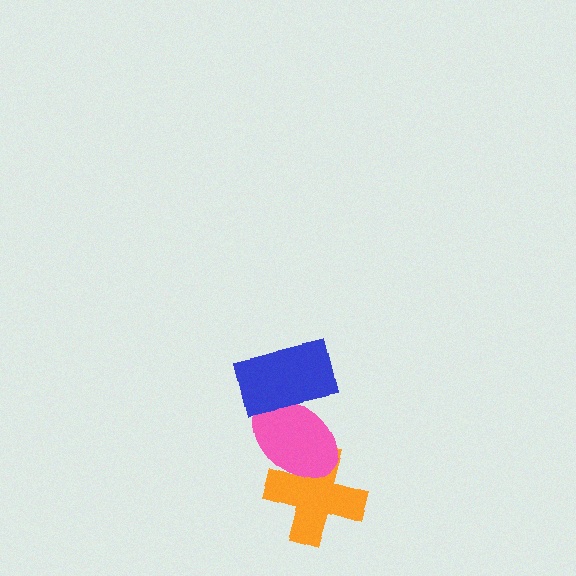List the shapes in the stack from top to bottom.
From top to bottom: the blue rectangle, the pink ellipse, the orange cross.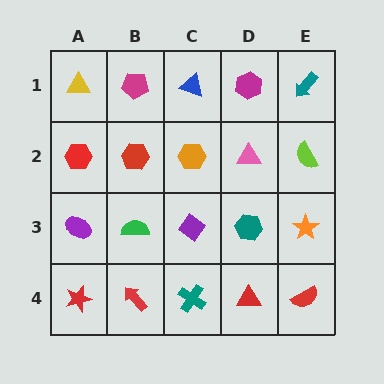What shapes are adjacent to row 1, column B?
A red hexagon (row 2, column B), a yellow triangle (row 1, column A), a blue triangle (row 1, column C).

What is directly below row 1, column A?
A red hexagon.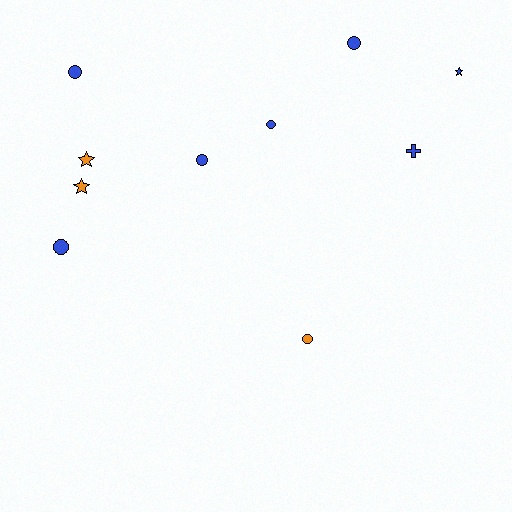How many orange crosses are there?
There are no orange crosses.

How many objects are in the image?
There are 10 objects.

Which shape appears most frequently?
Circle, with 6 objects.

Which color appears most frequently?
Blue, with 7 objects.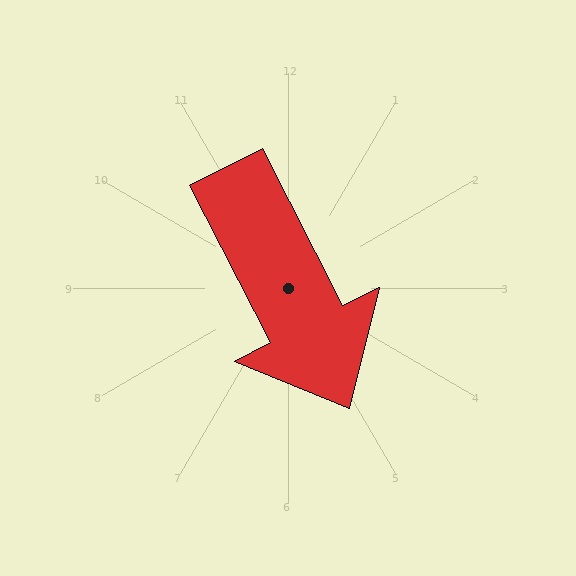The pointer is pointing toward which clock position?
Roughly 5 o'clock.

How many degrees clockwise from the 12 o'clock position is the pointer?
Approximately 153 degrees.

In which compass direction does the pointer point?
Southeast.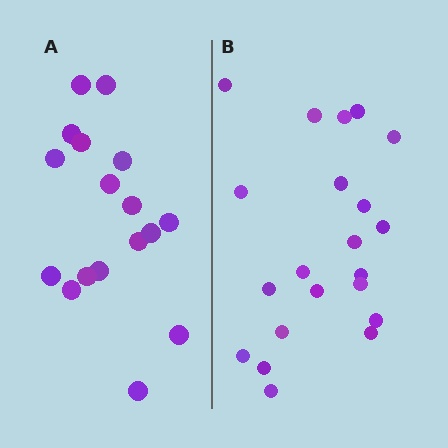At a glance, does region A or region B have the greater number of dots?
Region B (the right region) has more dots.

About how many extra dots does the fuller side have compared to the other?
Region B has about 4 more dots than region A.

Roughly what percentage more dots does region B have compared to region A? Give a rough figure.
About 25% more.